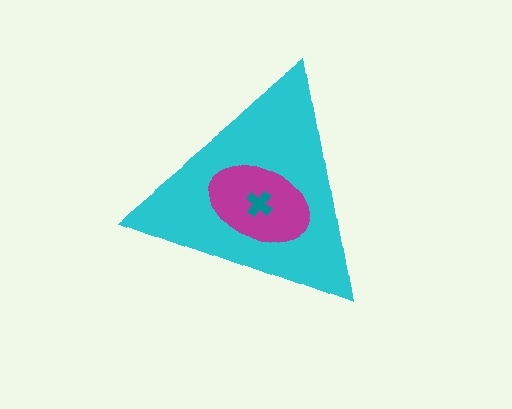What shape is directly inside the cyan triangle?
The magenta ellipse.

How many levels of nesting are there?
3.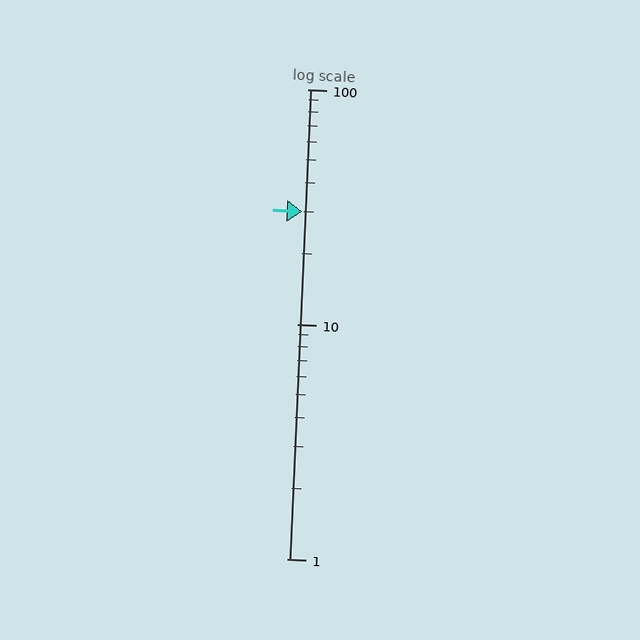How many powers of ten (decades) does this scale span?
The scale spans 2 decades, from 1 to 100.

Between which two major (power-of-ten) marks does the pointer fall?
The pointer is between 10 and 100.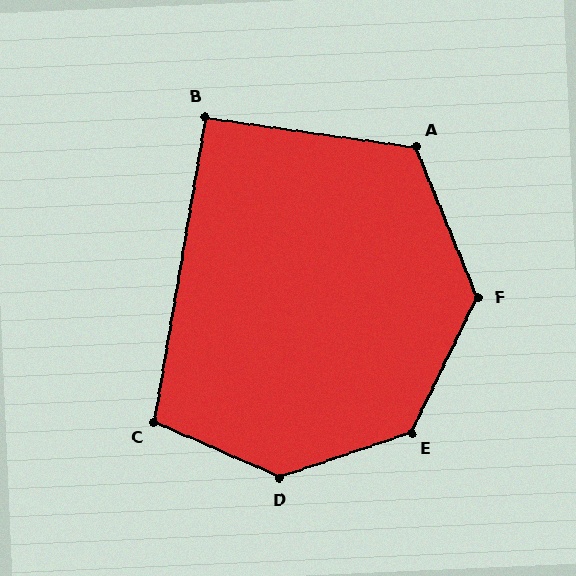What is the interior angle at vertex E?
Approximately 135 degrees (obtuse).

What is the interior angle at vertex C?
Approximately 104 degrees (obtuse).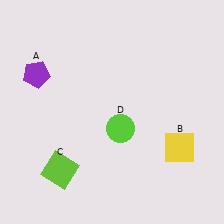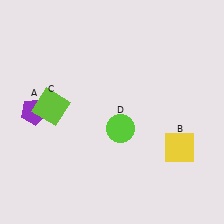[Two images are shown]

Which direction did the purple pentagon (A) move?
The purple pentagon (A) moved down.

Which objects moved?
The objects that moved are: the purple pentagon (A), the lime square (C).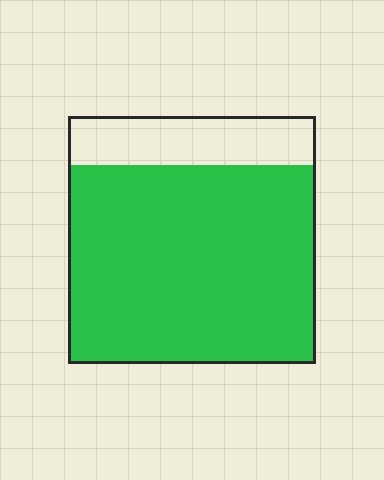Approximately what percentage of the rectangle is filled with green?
Approximately 80%.